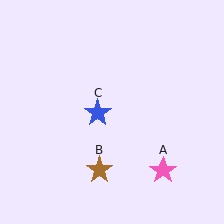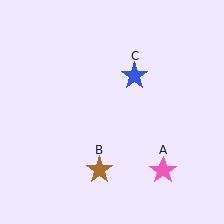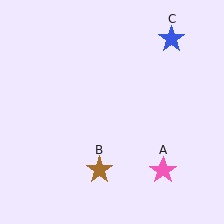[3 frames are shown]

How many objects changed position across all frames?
1 object changed position: blue star (object C).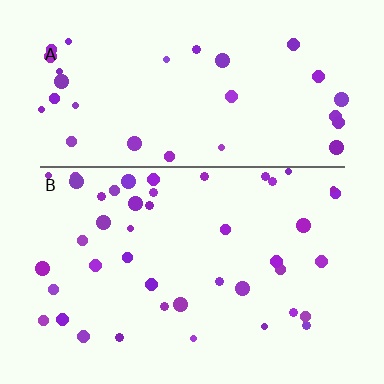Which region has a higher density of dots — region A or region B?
B (the bottom).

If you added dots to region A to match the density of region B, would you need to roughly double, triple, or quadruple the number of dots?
Approximately double.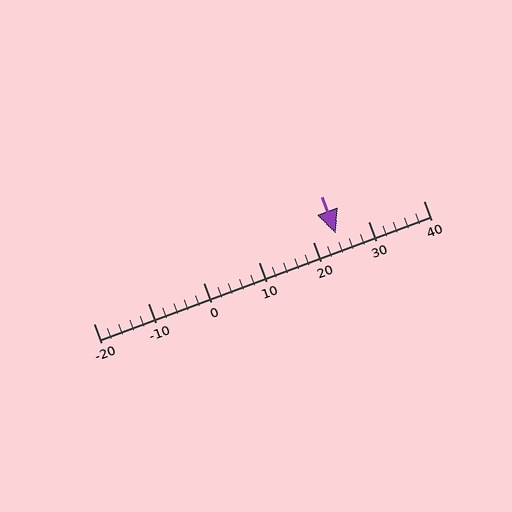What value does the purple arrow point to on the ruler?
The purple arrow points to approximately 24.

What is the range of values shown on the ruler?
The ruler shows values from -20 to 40.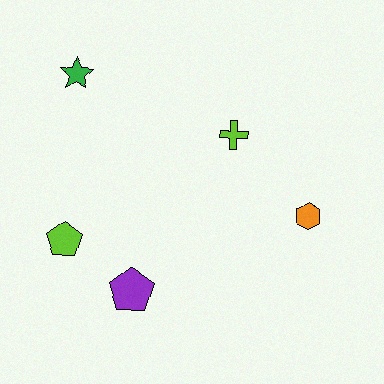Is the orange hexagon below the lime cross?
Yes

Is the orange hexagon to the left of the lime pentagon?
No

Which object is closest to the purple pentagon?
The lime pentagon is closest to the purple pentagon.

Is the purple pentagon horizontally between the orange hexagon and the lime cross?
No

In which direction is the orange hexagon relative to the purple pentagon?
The orange hexagon is to the right of the purple pentagon.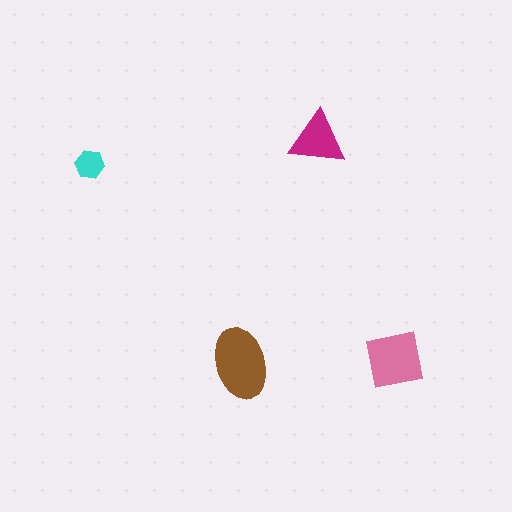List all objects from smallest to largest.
The cyan hexagon, the magenta triangle, the pink square, the brown ellipse.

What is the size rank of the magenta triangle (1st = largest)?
3rd.